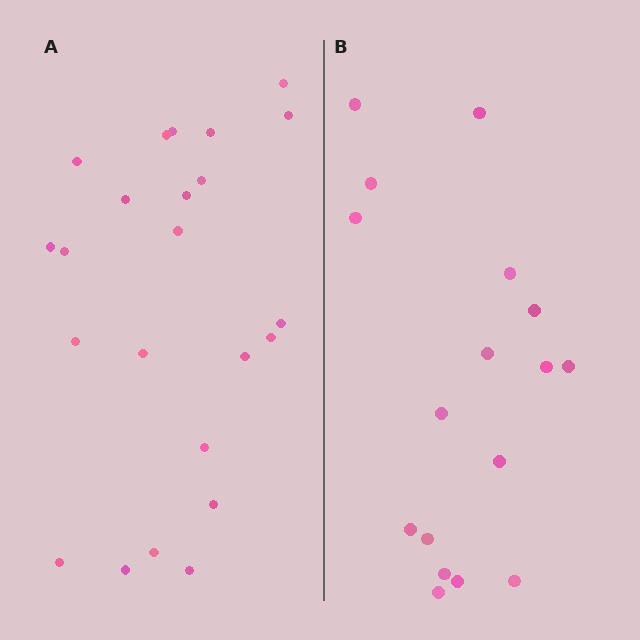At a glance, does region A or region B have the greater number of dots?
Region A (the left region) has more dots.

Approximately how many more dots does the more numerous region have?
Region A has about 6 more dots than region B.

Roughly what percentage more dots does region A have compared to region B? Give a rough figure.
About 35% more.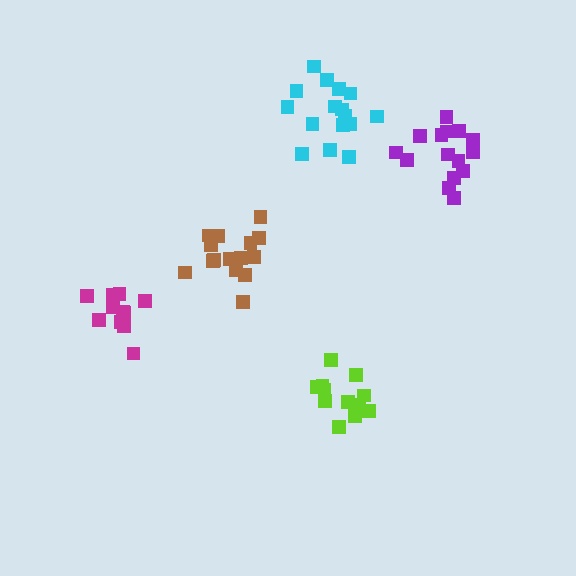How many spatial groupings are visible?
There are 5 spatial groupings.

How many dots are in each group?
Group 1: 15 dots, Group 2: 12 dots, Group 3: 14 dots, Group 4: 16 dots, Group 5: 15 dots (72 total).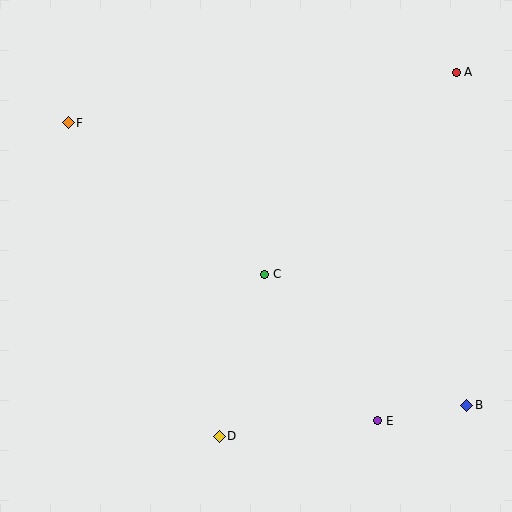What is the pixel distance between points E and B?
The distance between E and B is 91 pixels.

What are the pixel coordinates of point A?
Point A is at (456, 72).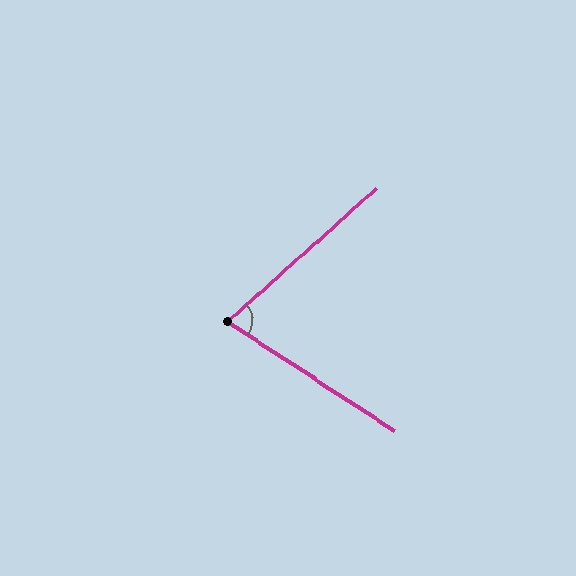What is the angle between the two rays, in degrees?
Approximately 75 degrees.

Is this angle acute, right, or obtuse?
It is acute.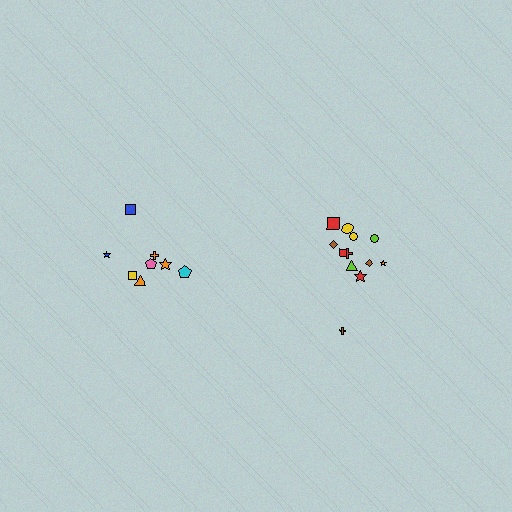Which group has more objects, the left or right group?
The right group.